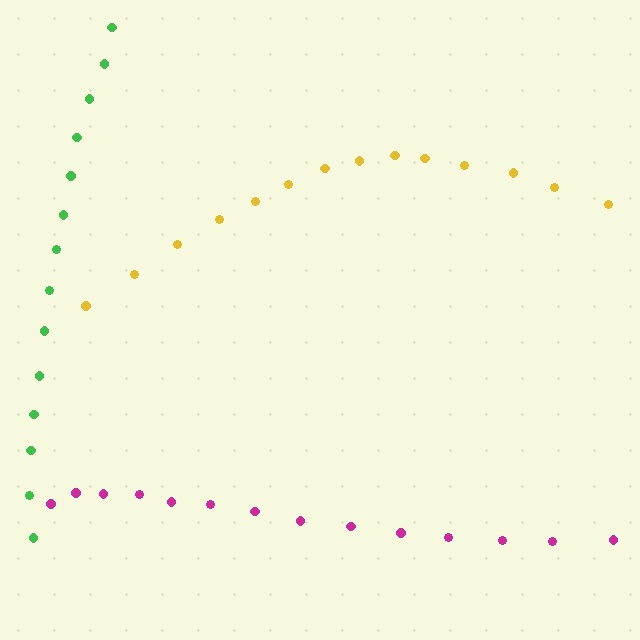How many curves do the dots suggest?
There are 3 distinct paths.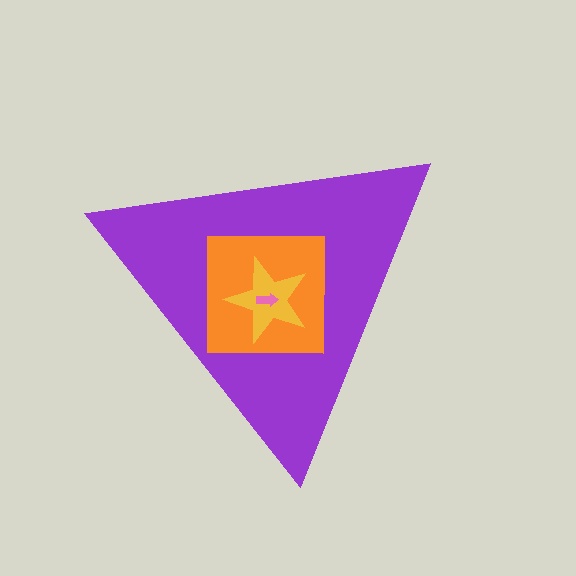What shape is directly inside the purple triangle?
The orange square.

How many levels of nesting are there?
4.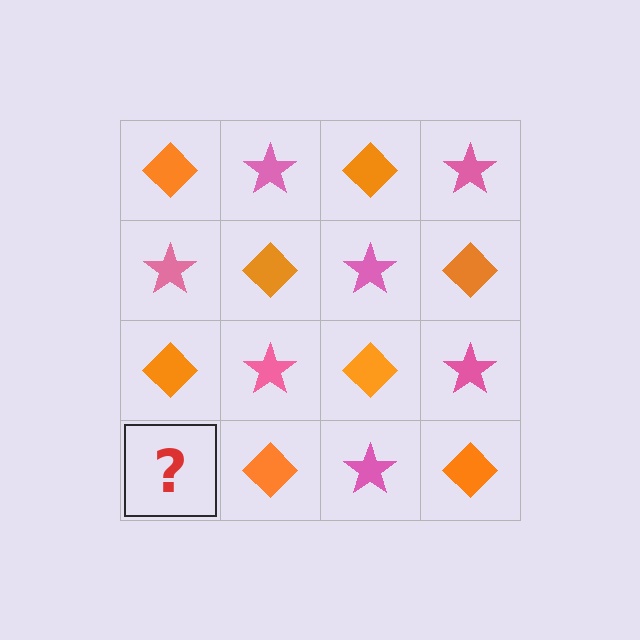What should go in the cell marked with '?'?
The missing cell should contain a pink star.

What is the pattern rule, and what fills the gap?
The rule is that it alternates orange diamond and pink star in a checkerboard pattern. The gap should be filled with a pink star.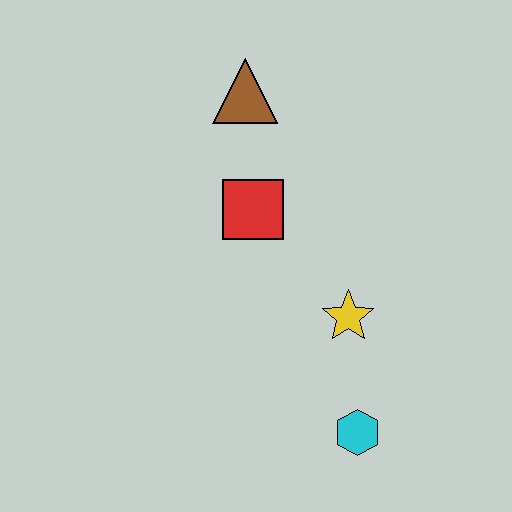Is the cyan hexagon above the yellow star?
No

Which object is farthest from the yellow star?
The brown triangle is farthest from the yellow star.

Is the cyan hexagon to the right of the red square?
Yes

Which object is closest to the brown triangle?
The red square is closest to the brown triangle.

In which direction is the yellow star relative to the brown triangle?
The yellow star is below the brown triangle.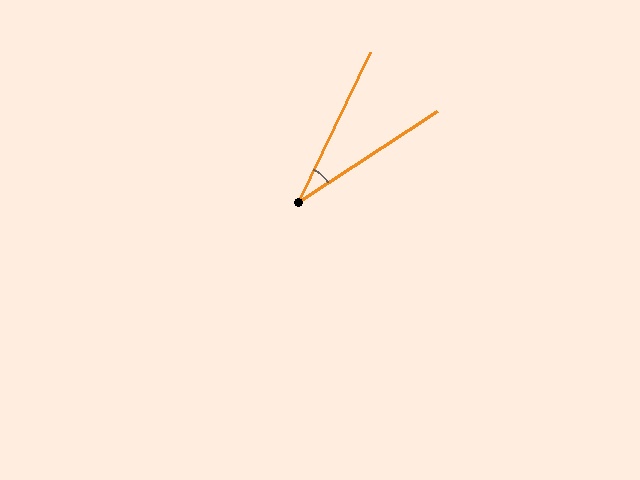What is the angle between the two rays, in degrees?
Approximately 31 degrees.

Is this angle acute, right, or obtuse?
It is acute.